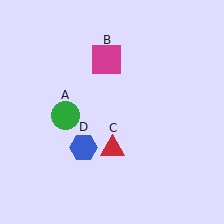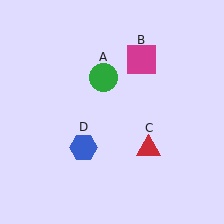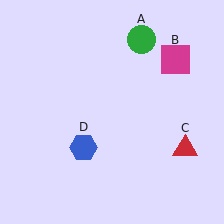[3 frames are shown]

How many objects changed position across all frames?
3 objects changed position: green circle (object A), magenta square (object B), red triangle (object C).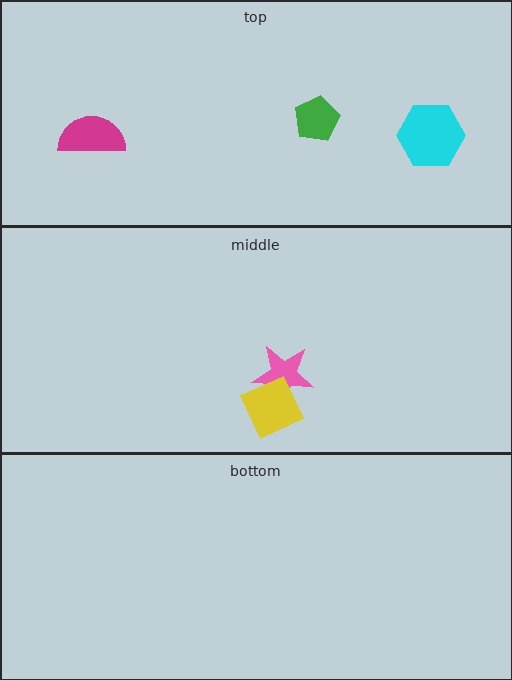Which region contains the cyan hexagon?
The top region.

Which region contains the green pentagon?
The top region.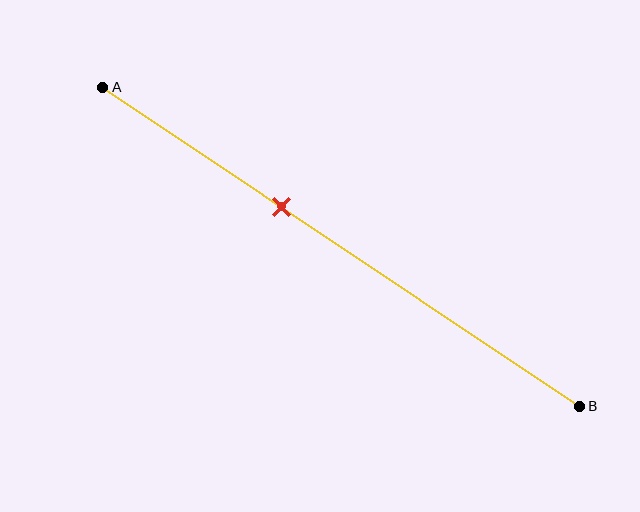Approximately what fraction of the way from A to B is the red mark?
The red mark is approximately 40% of the way from A to B.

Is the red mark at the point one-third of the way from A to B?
No, the mark is at about 40% from A, not at the 33% one-third point.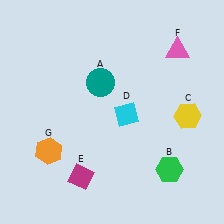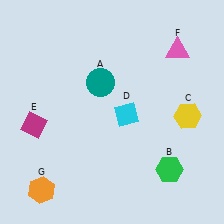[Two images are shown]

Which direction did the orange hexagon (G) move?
The orange hexagon (G) moved down.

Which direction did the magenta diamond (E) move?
The magenta diamond (E) moved up.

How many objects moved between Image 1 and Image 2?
2 objects moved between the two images.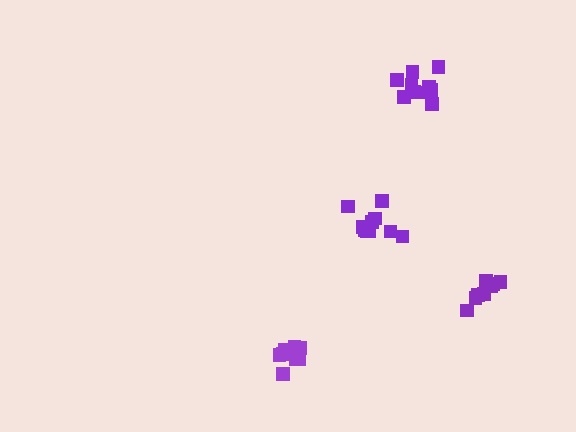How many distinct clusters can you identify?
There are 4 distinct clusters.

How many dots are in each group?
Group 1: 9 dots, Group 2: 10 dots, Group 3: 8 dots, Group 4: 11 dots (38 total).